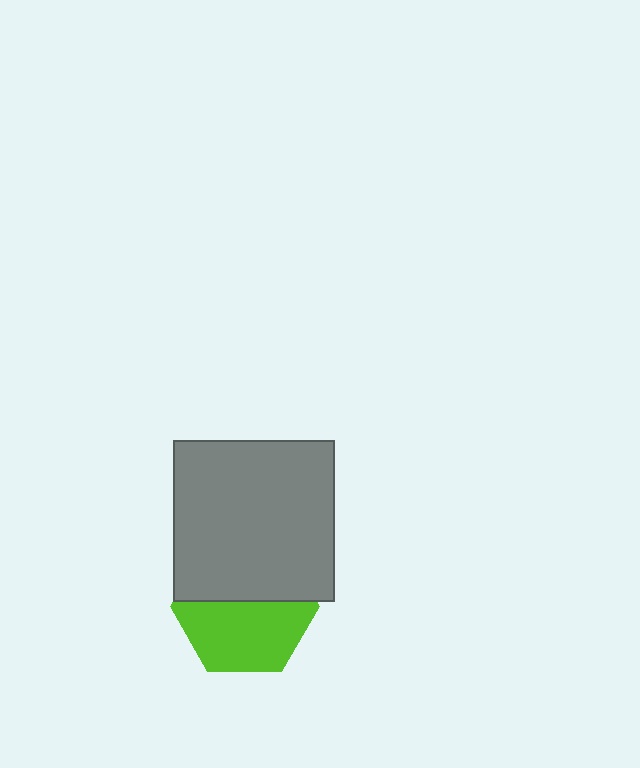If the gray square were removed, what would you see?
You would see the complete lime hexagon.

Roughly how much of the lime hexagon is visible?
About half of it is visible (roughly 55%).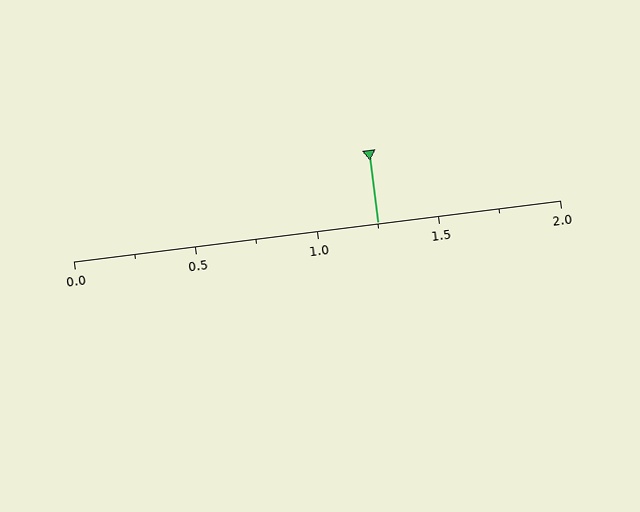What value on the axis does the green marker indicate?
The marker indicates approximately 1.25.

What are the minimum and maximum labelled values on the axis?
The axis runs from 0.0 to 2.0.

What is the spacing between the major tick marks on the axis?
The major ticks are spaced 0.5 apart.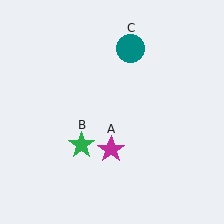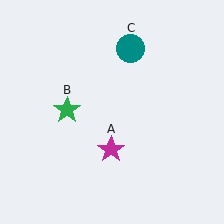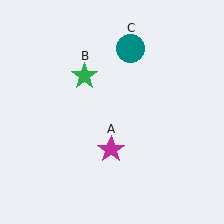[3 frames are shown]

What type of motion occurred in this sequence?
The green star (object B) rotated clockwise around the center of the scene.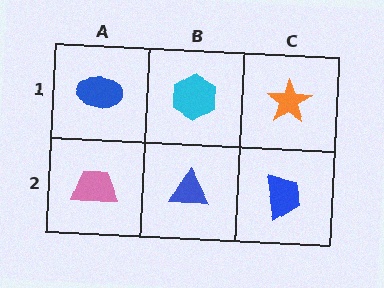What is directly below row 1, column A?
A pink trapezoid.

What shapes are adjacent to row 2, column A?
A blue ellipse (row 1, column A), a blue triangle (row 2, column B).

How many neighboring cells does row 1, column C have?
2.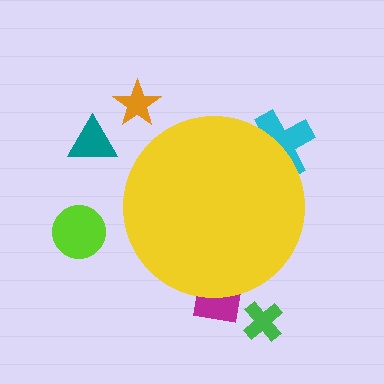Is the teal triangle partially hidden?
No, the teal triangle is fully visible.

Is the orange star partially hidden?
No, the orange star is fully visible.